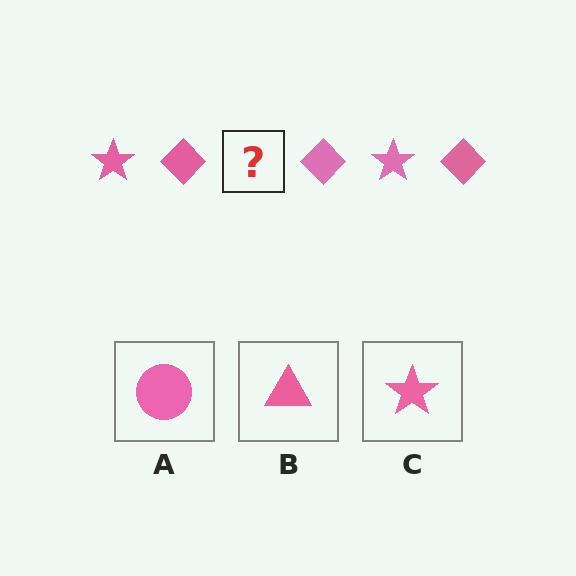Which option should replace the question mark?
Option C.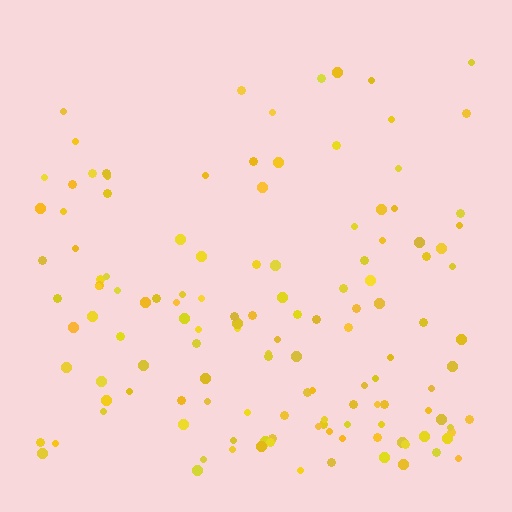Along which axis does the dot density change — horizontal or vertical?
Vertical.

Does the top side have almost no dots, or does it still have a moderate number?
Still a moderate number, just noticeably fewer than the bottom.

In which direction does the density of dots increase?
From top to bottom, with the bottom side densest.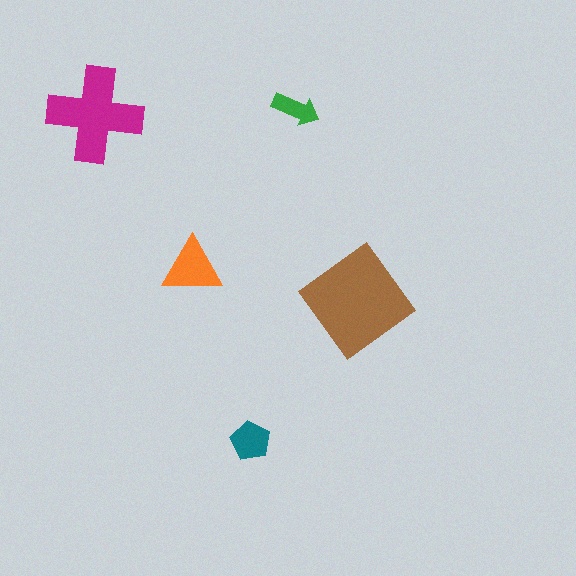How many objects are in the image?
There are 5 objects in the image.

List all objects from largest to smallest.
The brown diamond, the magenta cross, the orange triangle, the teal pentagon, the green arrow.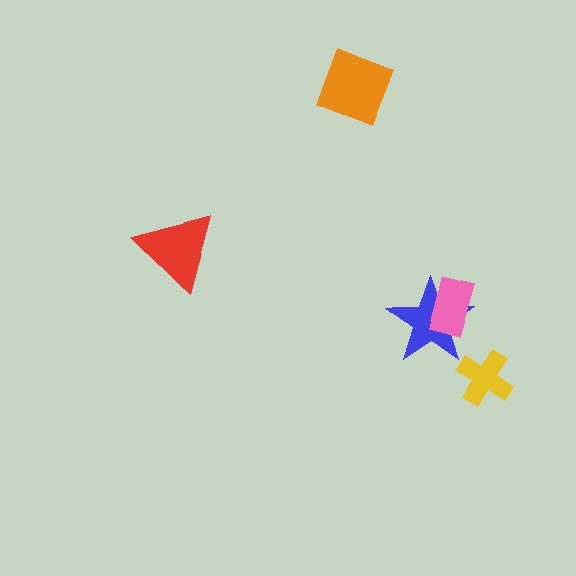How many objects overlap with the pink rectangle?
1 object overlaps with the pink rectangle.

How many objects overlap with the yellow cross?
0 objects overlap with the yellow cross.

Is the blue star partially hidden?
Yes, it is partially covered by another shape.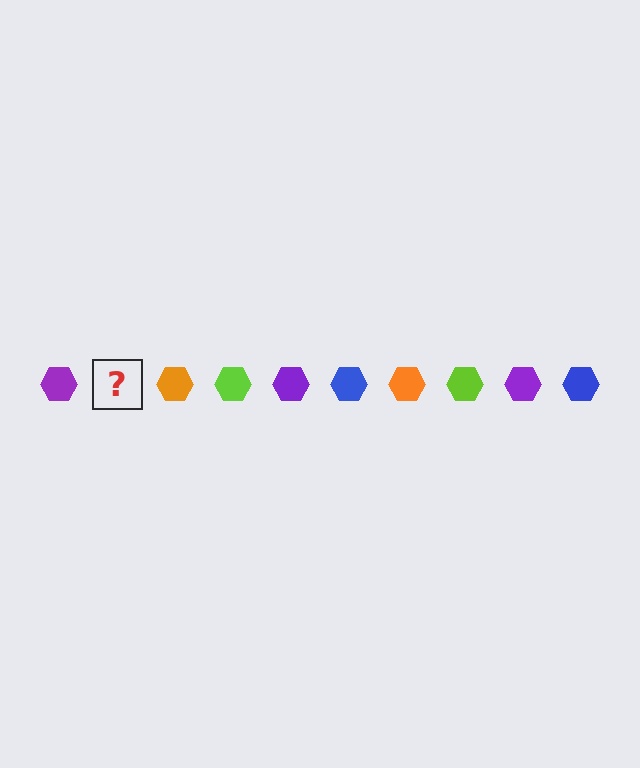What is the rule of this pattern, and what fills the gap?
The rule is that the pattern cycles through purple, blue, orange, lime hexagons. The gap should be filled with a blue hexagon.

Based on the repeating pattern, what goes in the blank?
The blank should be a blue hexagon.